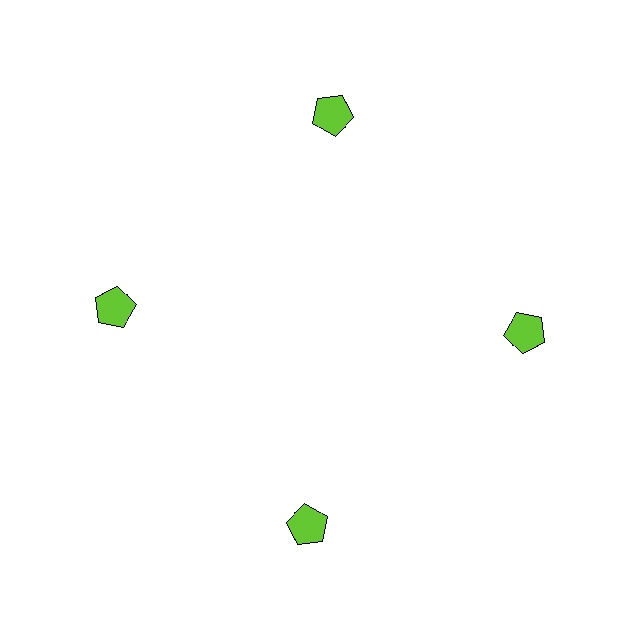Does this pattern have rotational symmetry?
Yes, this pattern has 4-fold rotational symmetry. It looks the same after rotating 90 degrees around the center.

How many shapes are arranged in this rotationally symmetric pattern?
There are 4 shapes, arranged in 4 groups of 1.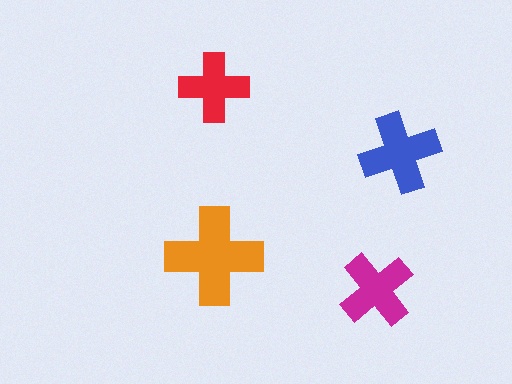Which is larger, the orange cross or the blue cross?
The orange one.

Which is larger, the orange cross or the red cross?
The orange one.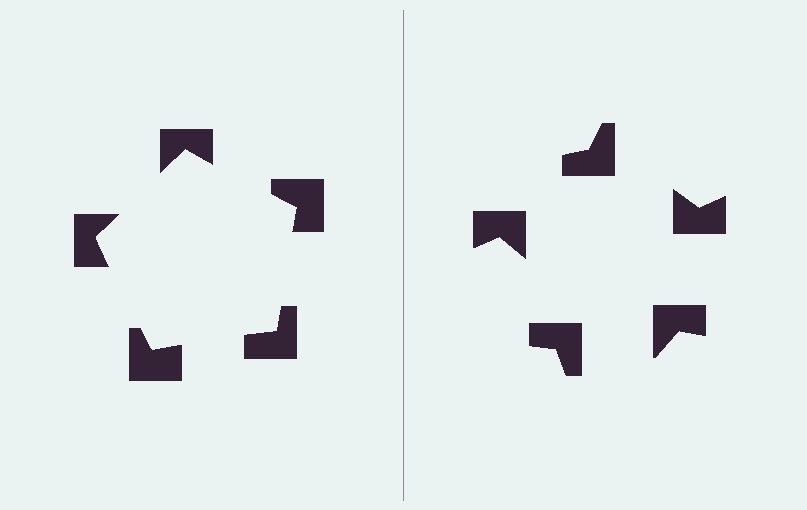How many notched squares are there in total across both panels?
10 — 5 on each side.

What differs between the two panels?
The notched squares are positioned identically on both sides; only the wedge orientations differ. On the left they align to a pentagon; on the right they are misaligned.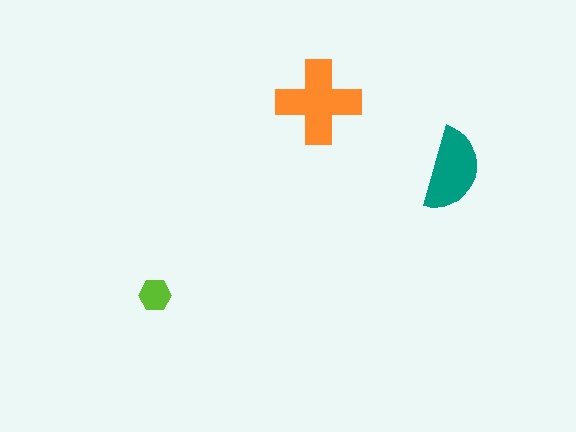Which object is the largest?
The orange cross.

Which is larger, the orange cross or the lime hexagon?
The orange cross.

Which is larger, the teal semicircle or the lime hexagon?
The teal semicircle.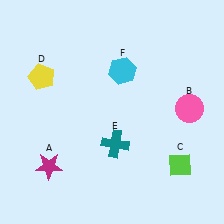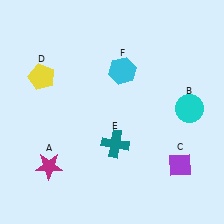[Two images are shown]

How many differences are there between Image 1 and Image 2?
There are 2 differences between the two images.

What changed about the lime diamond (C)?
In Image 1, C is lime. In Image 2, it changed to purple.